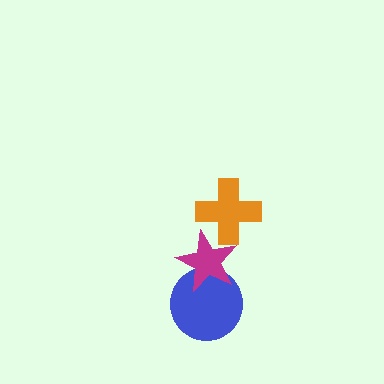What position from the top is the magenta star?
The magenta star is 2nd from the top.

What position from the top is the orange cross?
The orange cross is 1st from the top.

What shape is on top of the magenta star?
The orange cross is on top of the magenta star.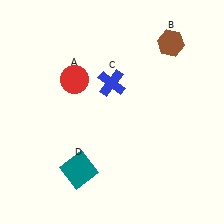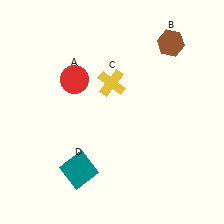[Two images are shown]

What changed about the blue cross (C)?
In Image 1, C is blue. In Image 2, it changed to yellow.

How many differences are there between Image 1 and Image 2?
There is 1 difference between the two images.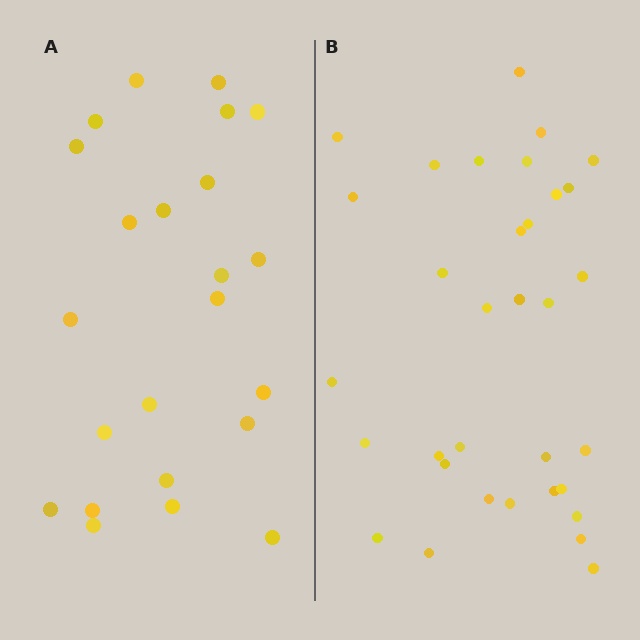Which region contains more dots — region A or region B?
Region B (the right region) has more dots.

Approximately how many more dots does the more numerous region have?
Region B has roughly 10 or so more dots than region A.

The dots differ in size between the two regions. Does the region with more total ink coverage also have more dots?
No. Region A has more total ink coverage because its dots are larger, but region B actually contains more individual dots. Total area can be misleading — the number of items is what matters here.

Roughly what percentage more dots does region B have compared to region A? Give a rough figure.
About 45% more.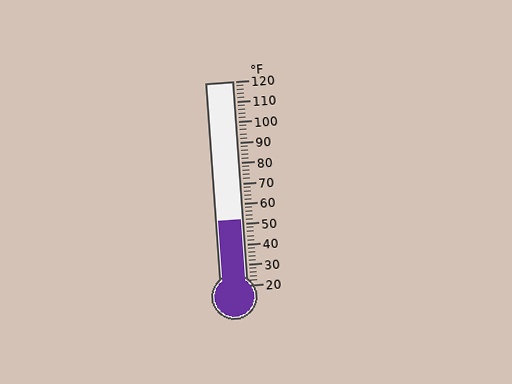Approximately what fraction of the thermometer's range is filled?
The thermometer is filled to approximately 30% of its range.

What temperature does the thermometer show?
The thermometer shows approximately 52°F.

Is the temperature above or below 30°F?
The temperature is above 30°F.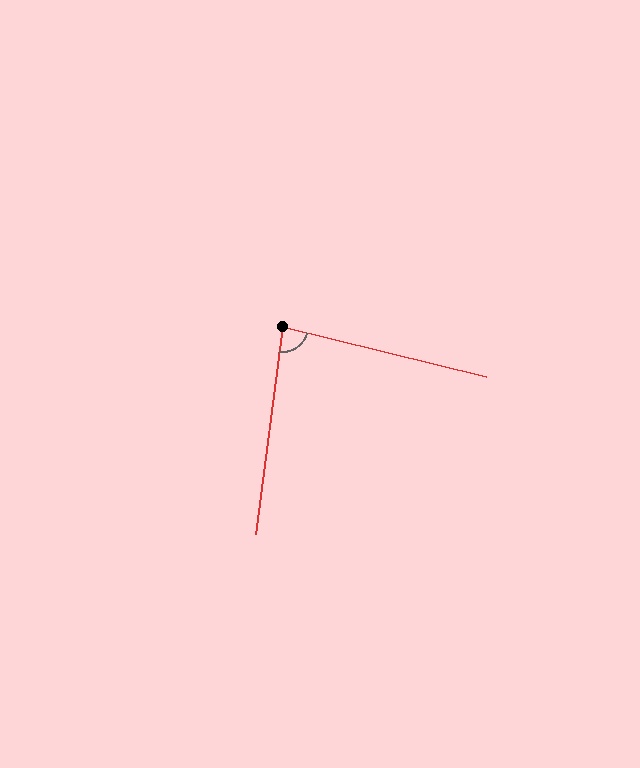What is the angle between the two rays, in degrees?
Approximately 83 degrees.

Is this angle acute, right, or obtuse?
It is acute.